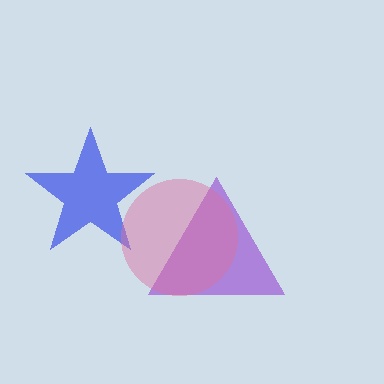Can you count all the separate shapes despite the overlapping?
Yes, there are 3 separate shapes.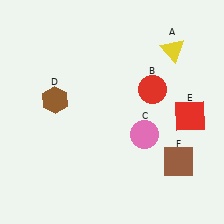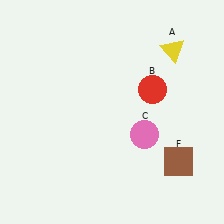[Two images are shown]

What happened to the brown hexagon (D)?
The brown hexagon (D) was removed in Image 2. It was in the top-left area of Image 1.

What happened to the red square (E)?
The red square (E) was removed in Image 2. It was in the bottom-right area of Image 1.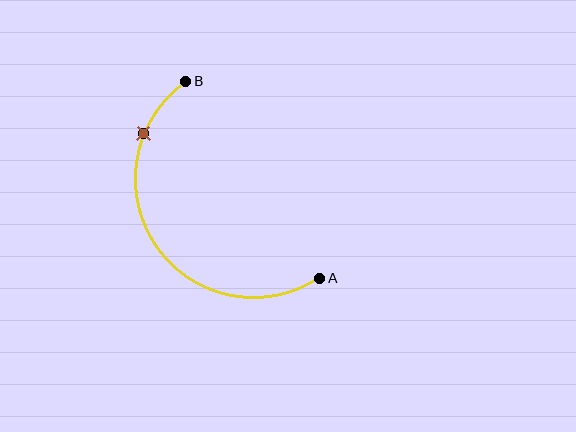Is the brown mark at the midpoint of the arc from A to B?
No. The brown mark lies on the arc but is closer to endpoint B. The arc midpoint would be at the point on the curve equidistant along the arc from both A and B.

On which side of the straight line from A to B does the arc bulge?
The arc bulges below and to the left of the straight line connecting A and B.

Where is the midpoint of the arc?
The arc midpoint is the point on the curve farthest from the straight line joining A and B. It sits below and to the left of that line.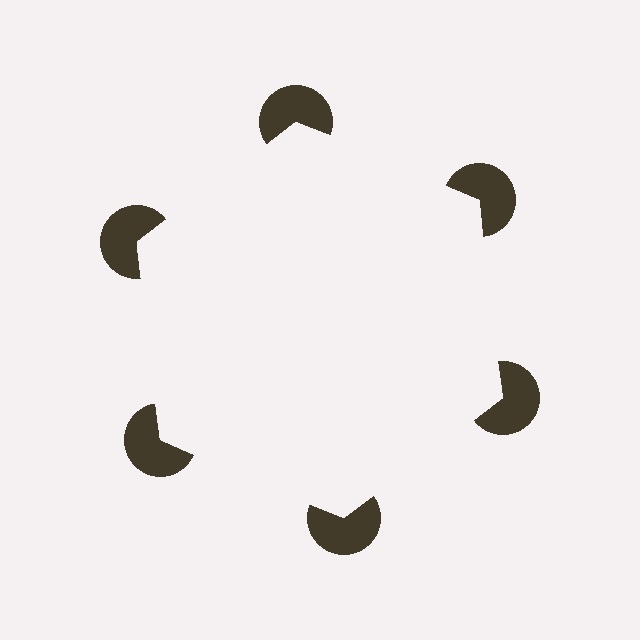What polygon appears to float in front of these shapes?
An illusory hexagon — its edges are inferred from the aligned wedge cuts in the pac-man discs, not physically drawn.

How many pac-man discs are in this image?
There are 6 — one at each vertex of the illusory hexagon.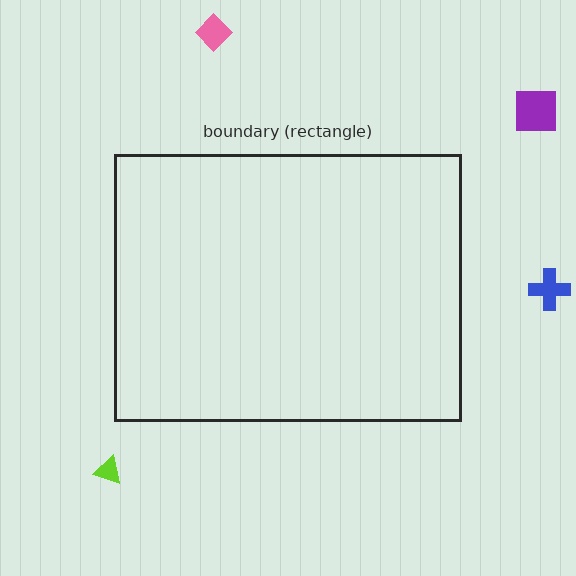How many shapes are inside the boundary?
0 inside, 4 outside.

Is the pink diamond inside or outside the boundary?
Outside.